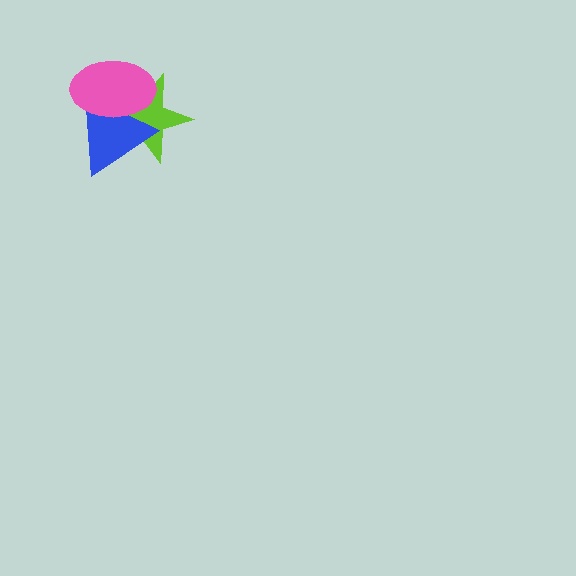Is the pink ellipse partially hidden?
No, no other shape covers it.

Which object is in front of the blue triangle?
The pink ellipse is in front of the blue triangle.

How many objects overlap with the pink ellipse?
2 objects overlap with the pink ellipse.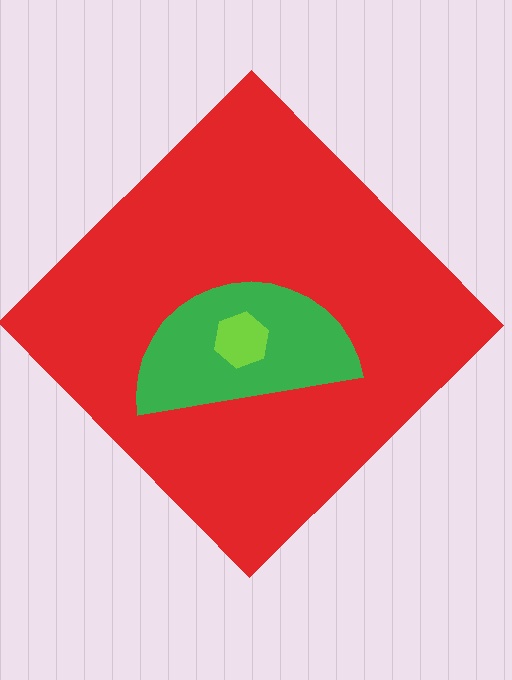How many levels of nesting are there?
3.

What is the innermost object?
The lime hexagon.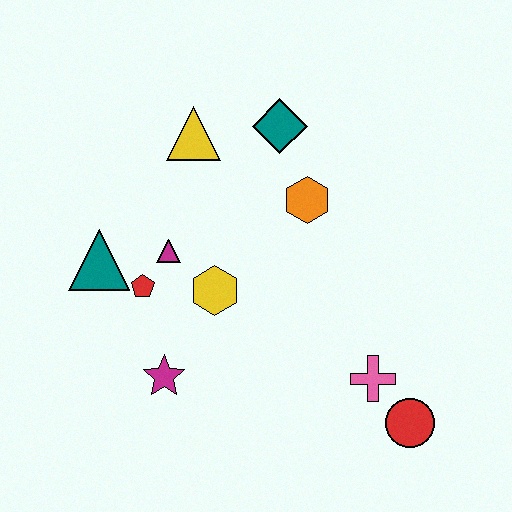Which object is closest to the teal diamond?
The orange hexagon is closest to the teal diamond.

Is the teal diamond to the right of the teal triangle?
Yes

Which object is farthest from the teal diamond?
The red circle is farthest from the teal diamond.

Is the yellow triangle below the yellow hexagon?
No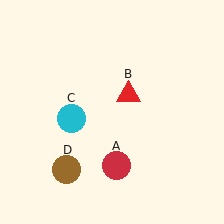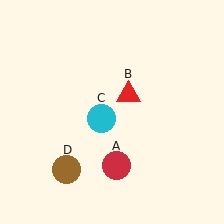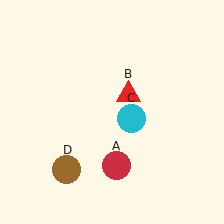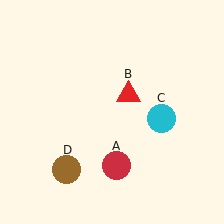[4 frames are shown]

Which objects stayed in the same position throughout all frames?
Red circle (object A) and red triangle (object B) and brown circle (object D) remained stationary.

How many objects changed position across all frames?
1 object changed position: cyan circle (object C).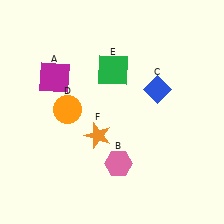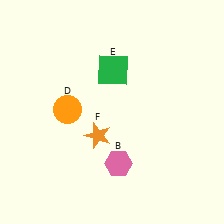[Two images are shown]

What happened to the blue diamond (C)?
The blue diamond (C) was removed in Image 2. It was in the top-right area of Image 1.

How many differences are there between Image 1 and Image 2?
There are 2 differences between the two images.